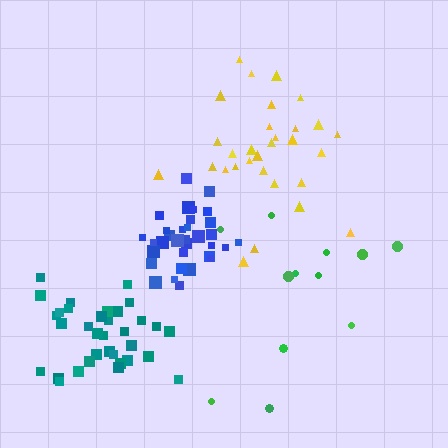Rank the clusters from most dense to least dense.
blue, teal, yellow, green.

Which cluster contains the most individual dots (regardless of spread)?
Teal (35).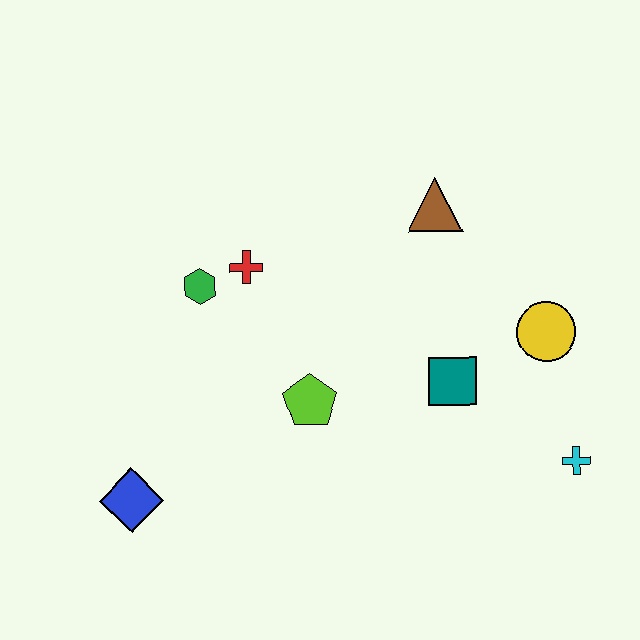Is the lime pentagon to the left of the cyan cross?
Yes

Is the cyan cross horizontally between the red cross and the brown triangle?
No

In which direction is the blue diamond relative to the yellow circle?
The blue diamond is to the left of the yellow circle.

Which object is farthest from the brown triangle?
The blue diamond is farthest from the brown triangle.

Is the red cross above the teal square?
Yes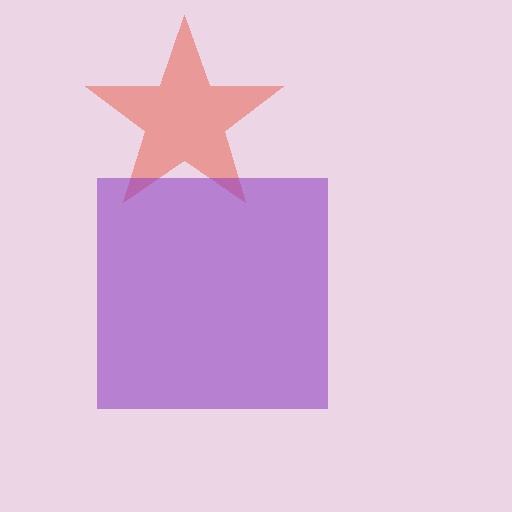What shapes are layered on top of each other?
The layered shapes are: a red star, a purple square.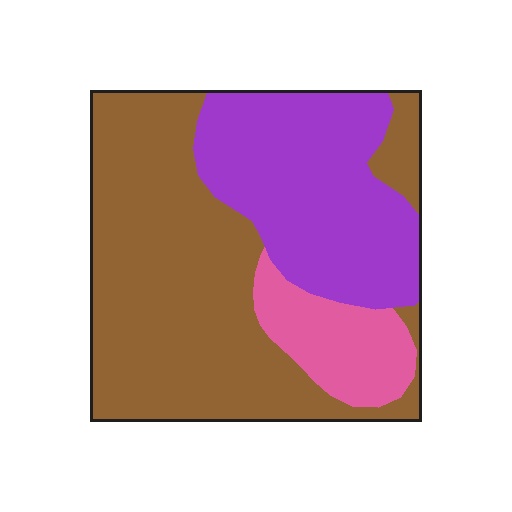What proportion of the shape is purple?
Purple covers about 35% of the shape.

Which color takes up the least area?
Pink, at roughly 10%.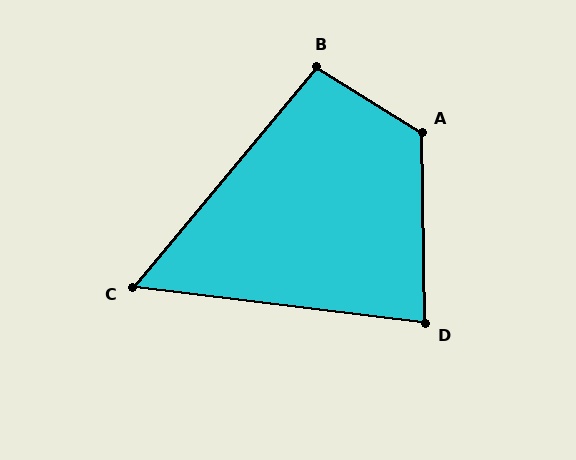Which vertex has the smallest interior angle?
C, at approximately 57 degrees.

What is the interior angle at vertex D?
Approximately 82 degrees (acute).